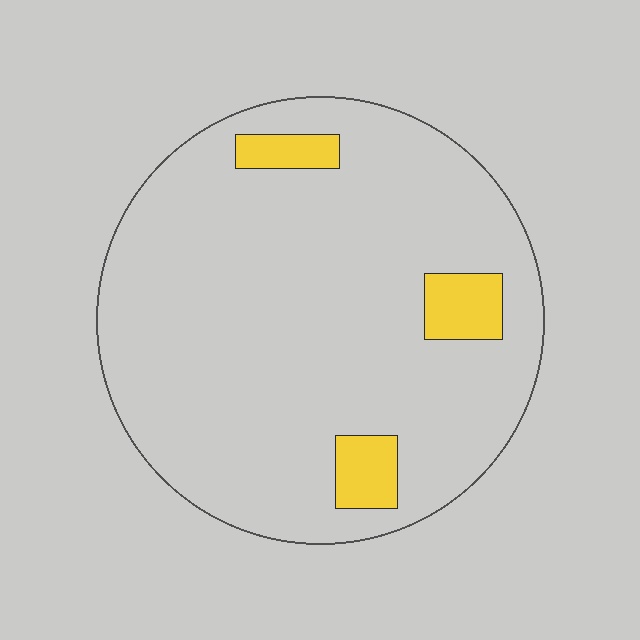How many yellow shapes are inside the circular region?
3.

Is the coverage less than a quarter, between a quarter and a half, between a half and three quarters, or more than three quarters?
Less than a quarter.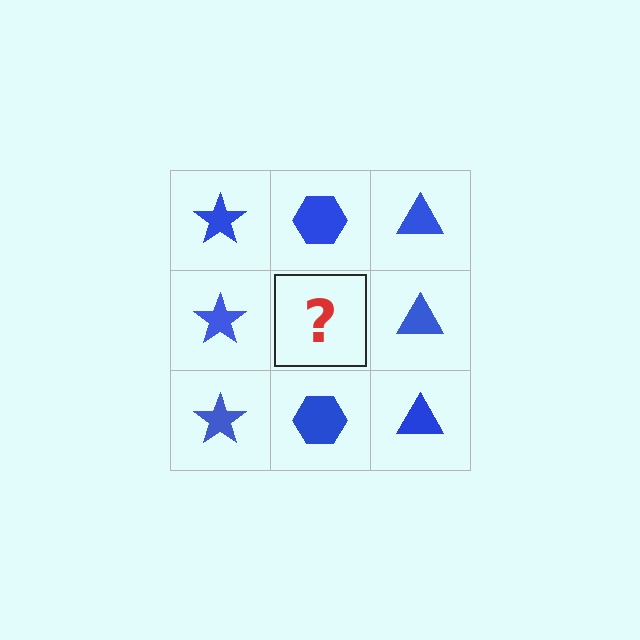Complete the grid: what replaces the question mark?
The question mark should be replaced with a blue hexagon.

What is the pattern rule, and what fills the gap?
The rule is that each column has a consistent shape. The gap should be filled with a blue hexagon.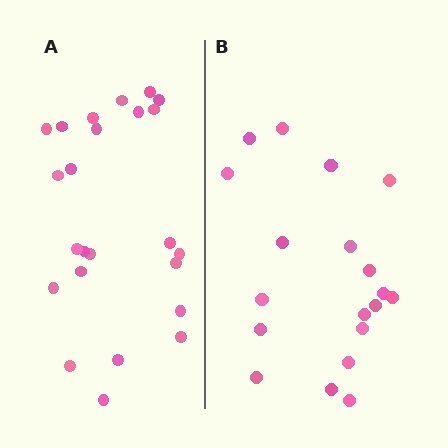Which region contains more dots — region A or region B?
Region A (the left region) has more dots.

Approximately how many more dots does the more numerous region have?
Region A has about 5 more dots than region B.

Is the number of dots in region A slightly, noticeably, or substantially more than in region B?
Region A has noticeably more, but not dramatically so. The ratio is roughly 1.3 to 1.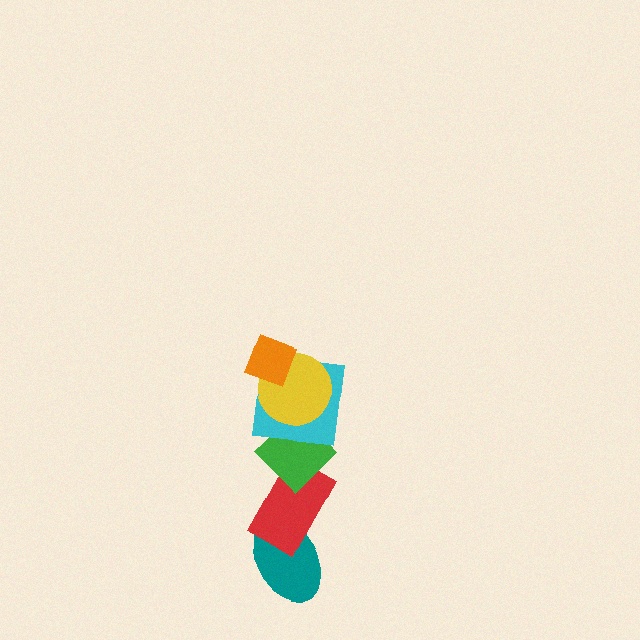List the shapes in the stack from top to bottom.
From top to bottom: the orange diamond, the yellow circle, the cyan square, the green diamond, the red rectangle, the teal ellipse.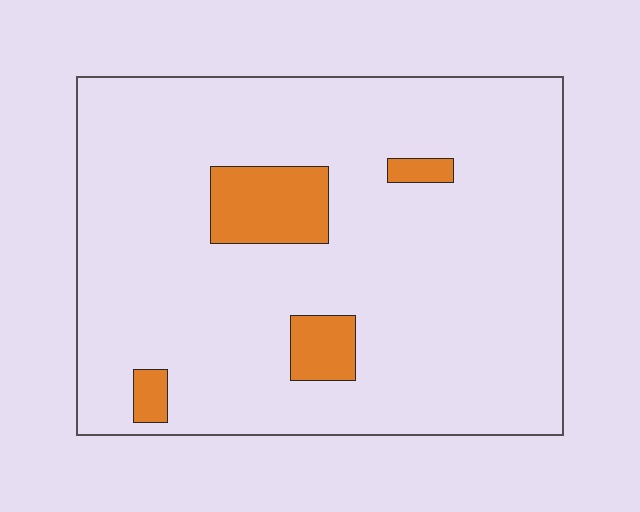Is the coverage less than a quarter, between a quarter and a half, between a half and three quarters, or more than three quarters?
Less than a quarter.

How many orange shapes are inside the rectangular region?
4.